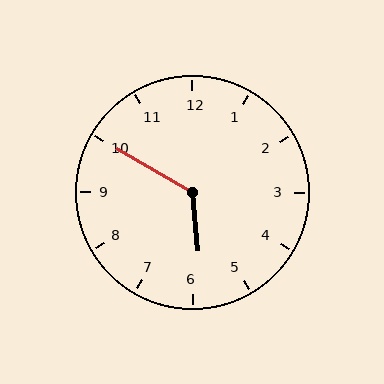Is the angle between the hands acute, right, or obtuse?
It is obtuse.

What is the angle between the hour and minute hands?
Approximately 125 degrees.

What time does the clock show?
5:50.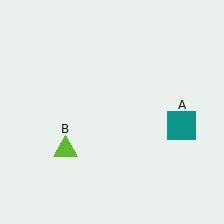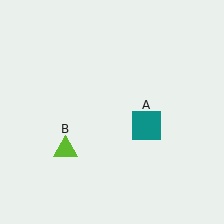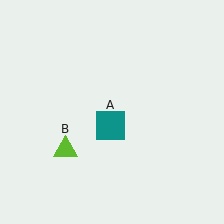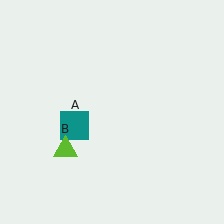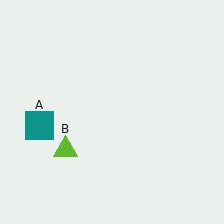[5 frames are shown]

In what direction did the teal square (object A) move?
The teal square (object A) moved left.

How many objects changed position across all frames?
1 object changed position: teal square (object A).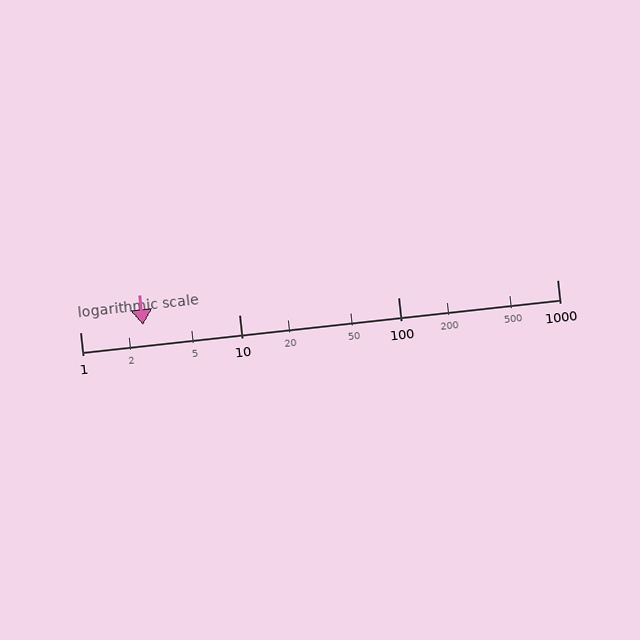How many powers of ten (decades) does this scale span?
The scale spans 3 decades, from 1 to 1000.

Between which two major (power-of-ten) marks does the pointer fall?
The pointer is between 1 and 10.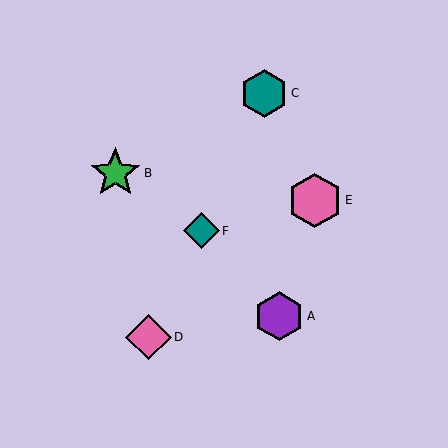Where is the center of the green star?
The center of the green star is at (115, 173).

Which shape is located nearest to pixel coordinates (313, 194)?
The pink hexagon (labeled E) at (315, 200) is nearest to that location.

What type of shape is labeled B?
Shape B is a green star.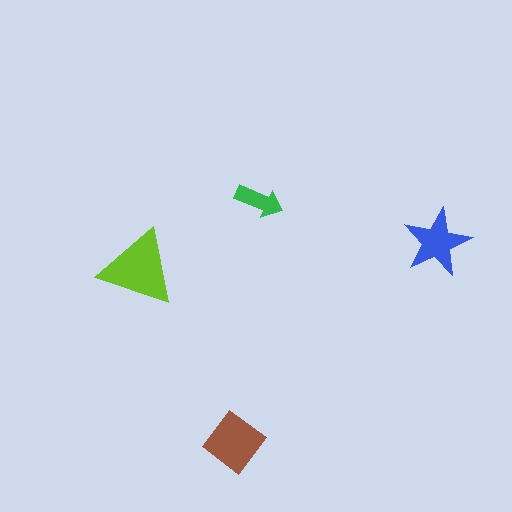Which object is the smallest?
The green arrow.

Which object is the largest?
The lime triangle.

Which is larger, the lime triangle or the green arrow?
The lime triangle.